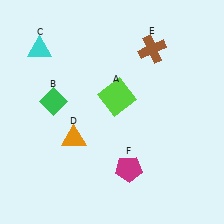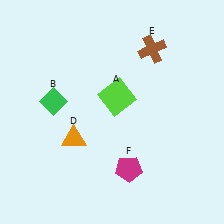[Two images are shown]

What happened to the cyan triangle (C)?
The cyan triangle (C) was removed in Image 2. It was in the top-left area of Image 1.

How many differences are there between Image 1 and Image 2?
There is 1 difference between the two images.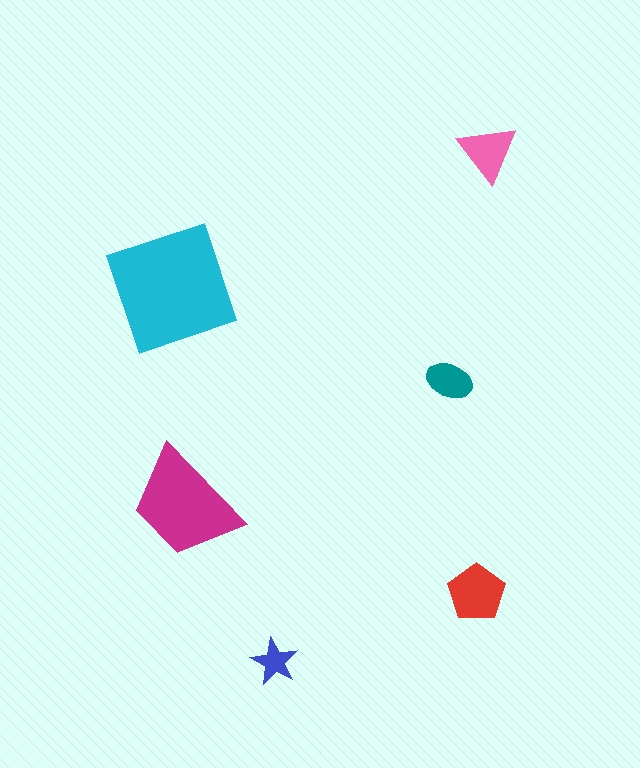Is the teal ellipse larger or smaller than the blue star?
Larger.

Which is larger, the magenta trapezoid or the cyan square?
The cyan square.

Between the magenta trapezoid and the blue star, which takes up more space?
The magenta trapezoid.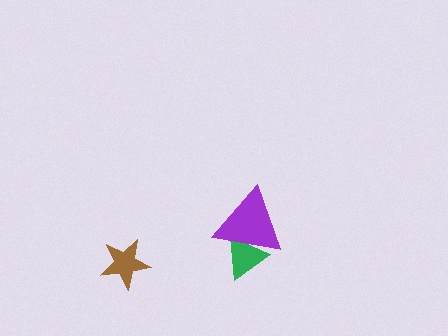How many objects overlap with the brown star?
0 objects overlap with the brown star.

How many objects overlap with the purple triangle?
1 object overlaps with the purple triangle.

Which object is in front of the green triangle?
The purple triangle is in front of the green triangle.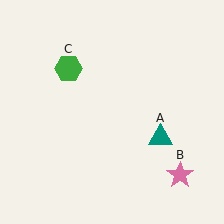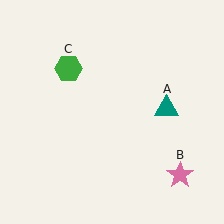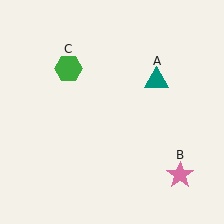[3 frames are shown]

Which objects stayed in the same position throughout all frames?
Pink star (object B) and green hexagon (object C) remained stationary.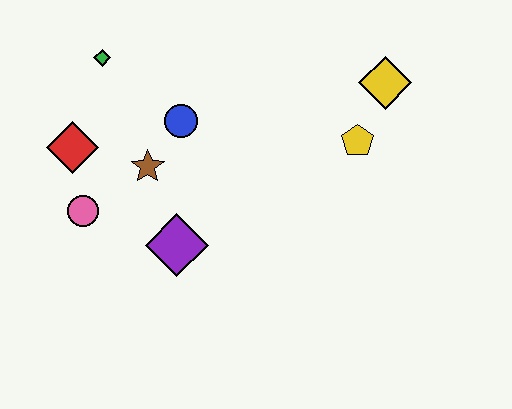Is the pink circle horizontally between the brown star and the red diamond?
Yes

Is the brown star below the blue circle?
Yes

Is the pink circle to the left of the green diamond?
Yes